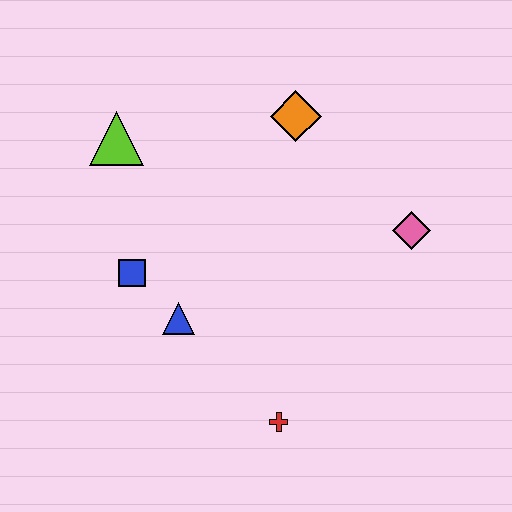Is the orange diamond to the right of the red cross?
Yes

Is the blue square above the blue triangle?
Yes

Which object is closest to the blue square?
The blue triangle is closest to the blue square.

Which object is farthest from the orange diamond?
The red cross is farthest from the orange diamond.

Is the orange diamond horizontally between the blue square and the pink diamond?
Yes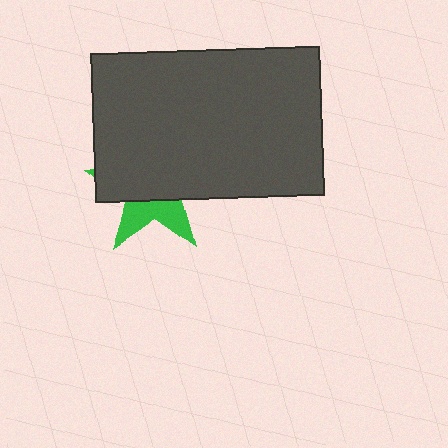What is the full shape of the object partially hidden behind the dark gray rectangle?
The partially hidden object is a green star.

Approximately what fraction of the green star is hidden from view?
Roughly 65% of the green star is hidden behind the dark gray rectangle.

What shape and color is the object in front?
The object in front is a dark gray rectangle.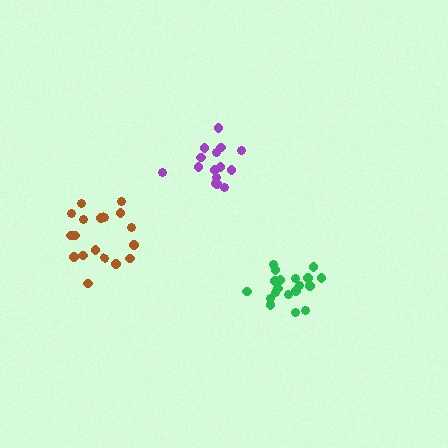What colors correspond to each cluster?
The clusters are colored: green, purple, brown.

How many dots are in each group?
Group 1: 19 dots, Group 2: 15 dots, Group 3: 18 dots (52 total).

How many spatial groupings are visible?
There are 3 spatial groupings.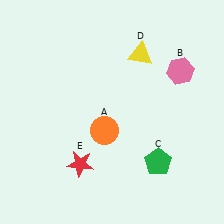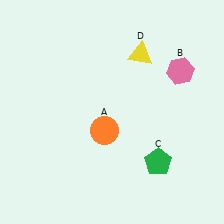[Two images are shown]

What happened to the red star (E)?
The red star (E) was removed in Image 2. It was in the bottom-left area of Image 1.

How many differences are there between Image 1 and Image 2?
There is 1 difference between the two images.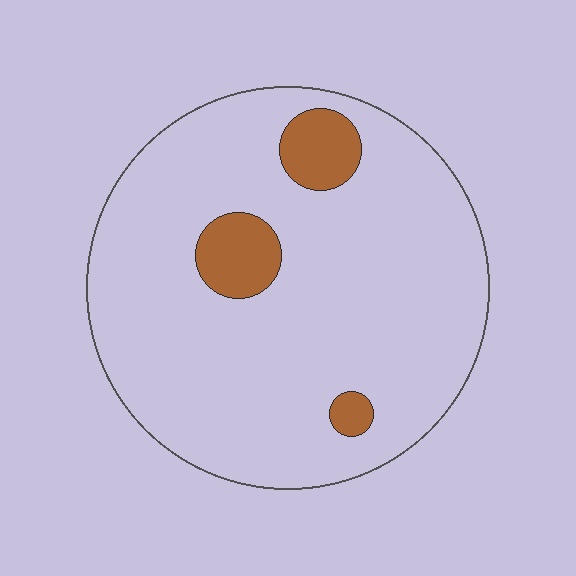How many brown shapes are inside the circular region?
3.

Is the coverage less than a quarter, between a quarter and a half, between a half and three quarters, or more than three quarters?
Less than a quarter.